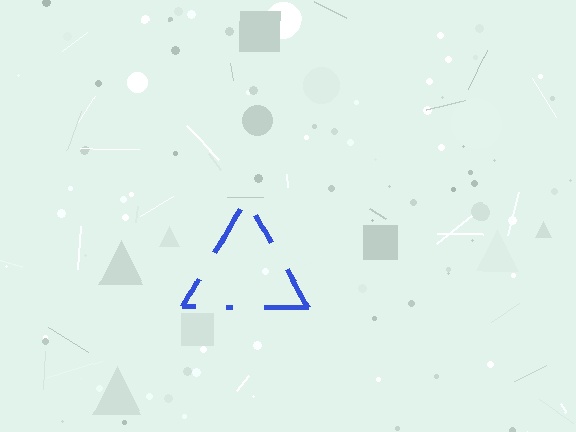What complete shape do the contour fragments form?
The contour fragments form a triangle.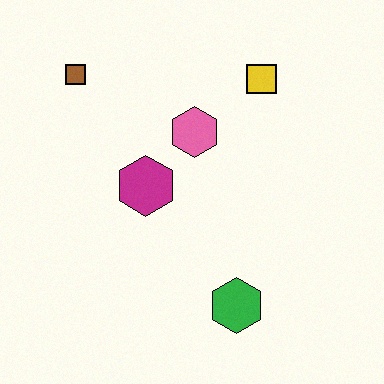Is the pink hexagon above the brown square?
No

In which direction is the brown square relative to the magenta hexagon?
The brown square is above the magenta hexagon.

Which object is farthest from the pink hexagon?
The green hexagon is farthest from the pink hexagon.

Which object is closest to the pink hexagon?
The magenta hexagon is closest to the pink hexagon.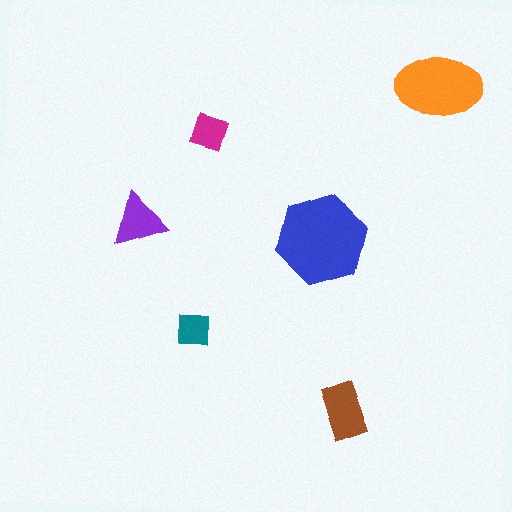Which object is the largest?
The blue hexagon.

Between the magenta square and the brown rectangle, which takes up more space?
The brown rectangle.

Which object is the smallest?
The teal square.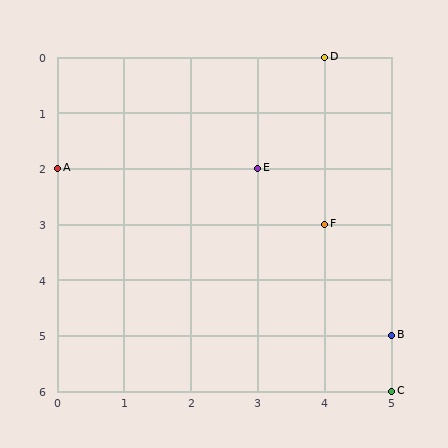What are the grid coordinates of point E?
Point E is at grid coordinates (3, 2).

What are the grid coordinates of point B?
Point B is at grid coordinates (5, 5).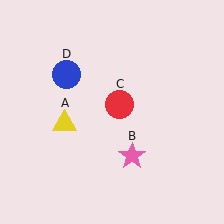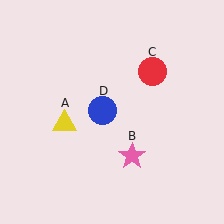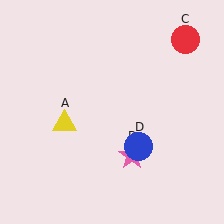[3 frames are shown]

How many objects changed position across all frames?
2 objects changed position: red circle (object C), blue circle (object D).